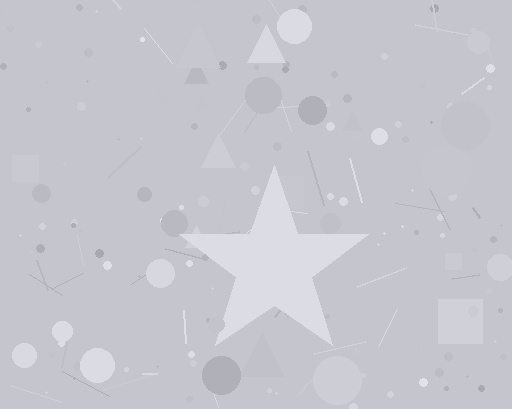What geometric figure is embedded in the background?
A star is embedded in the background.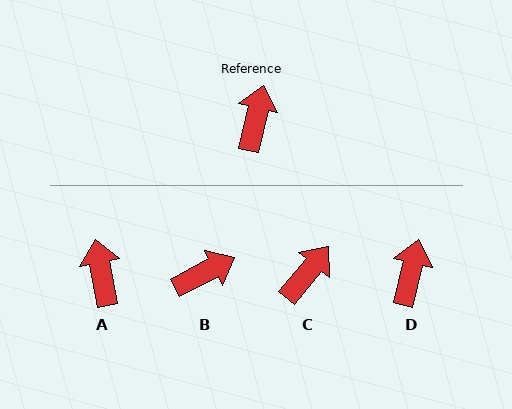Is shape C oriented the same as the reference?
No, it is off by about 26 degrees.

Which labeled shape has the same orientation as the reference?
D.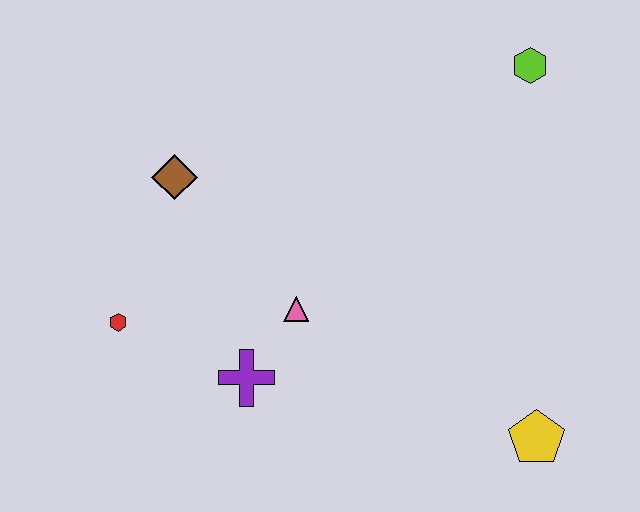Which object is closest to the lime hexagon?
The pink triangle is closest to the lime hexagon.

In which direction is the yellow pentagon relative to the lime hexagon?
The yellow pentagon is below the lime hexagon.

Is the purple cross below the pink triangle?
Yes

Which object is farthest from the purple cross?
The lime hexagon is farthest from the purple cross.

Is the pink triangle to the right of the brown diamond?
Yes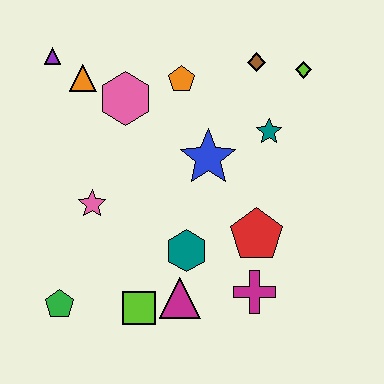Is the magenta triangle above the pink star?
No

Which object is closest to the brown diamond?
The lime diamond is closest to the brown diamond.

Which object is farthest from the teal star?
The green pentagon is farthest from the teal star.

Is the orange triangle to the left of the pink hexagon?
Yes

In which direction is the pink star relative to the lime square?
The pink star is above the lime square.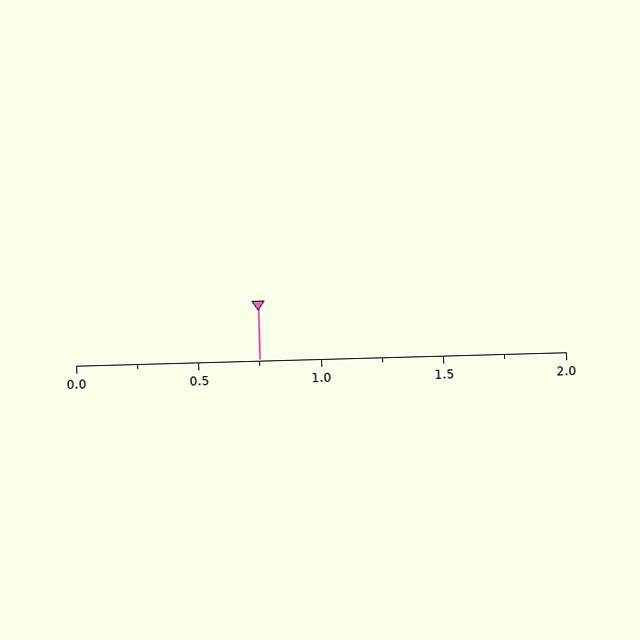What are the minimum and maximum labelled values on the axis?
The axis runs from 0.0 to 2.0.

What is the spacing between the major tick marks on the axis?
The major ticks are spaced 0.5 apart.